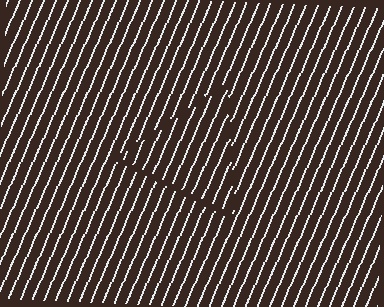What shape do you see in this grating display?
An illusory triangle. The interior of the shape contains the same grating, shifted by half a period — the contour is defined by the phase discontinuity where line-ends from the inner and outer gratings abut.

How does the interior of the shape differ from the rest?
The interior of the shape contains the same grating, shifted by half a period — the contour is defined by the phase discontinuity where line-ends from the inner and outer gratings abut.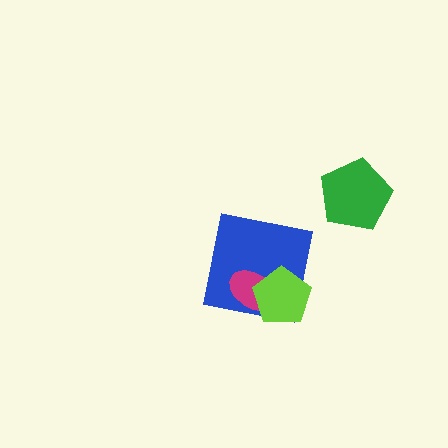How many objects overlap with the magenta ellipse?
2 objects overlap with the magenta ellipse.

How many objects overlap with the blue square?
2 objects overlap with the blue square.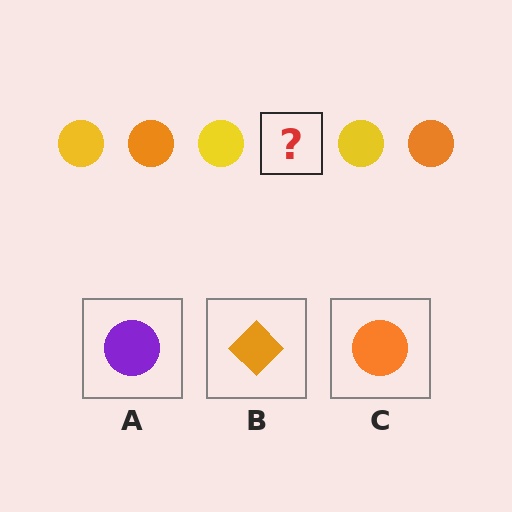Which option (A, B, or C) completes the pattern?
C.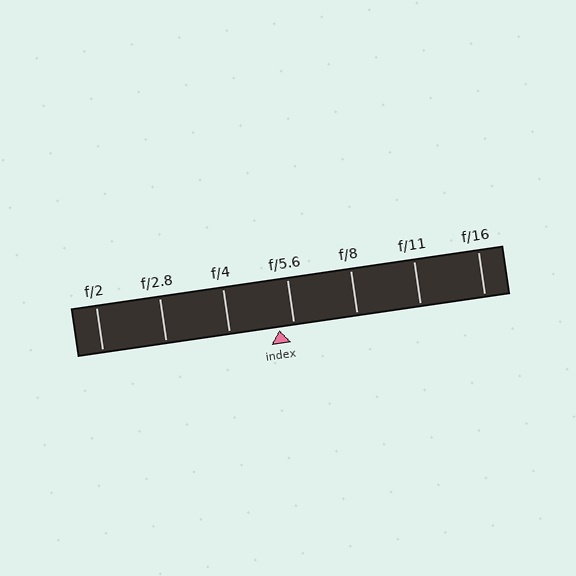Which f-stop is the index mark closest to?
The index mark is closest to f/5.6.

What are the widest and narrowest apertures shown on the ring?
The widest aperture shown is f/2 and the narrowest is f/16.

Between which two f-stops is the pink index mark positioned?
The index mark is between f/4 and f/5.6.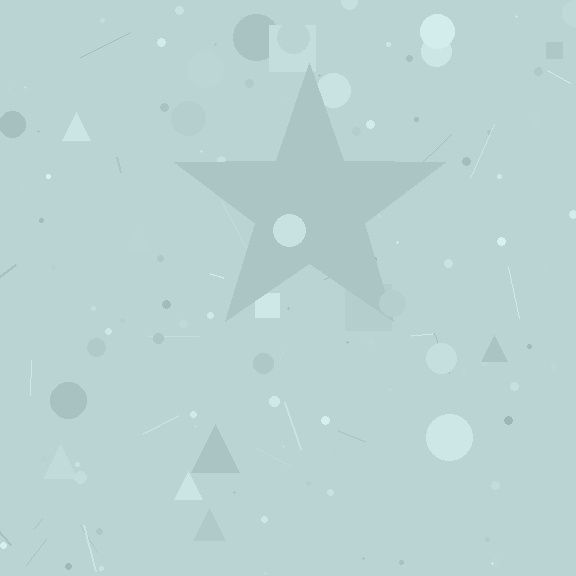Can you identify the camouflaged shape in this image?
The camouflaged shape is a star.